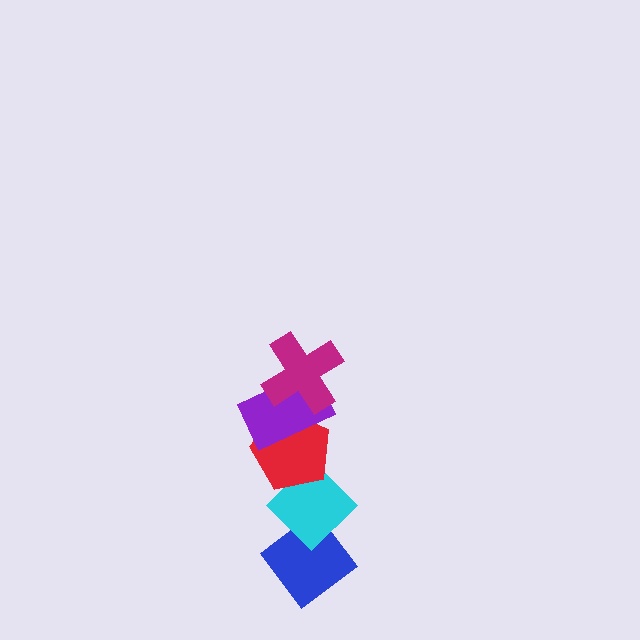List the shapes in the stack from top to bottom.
From top to bottom: the magenta cross, the purple rectangle, the red pentagon, the cyan diamond, the blue diamond.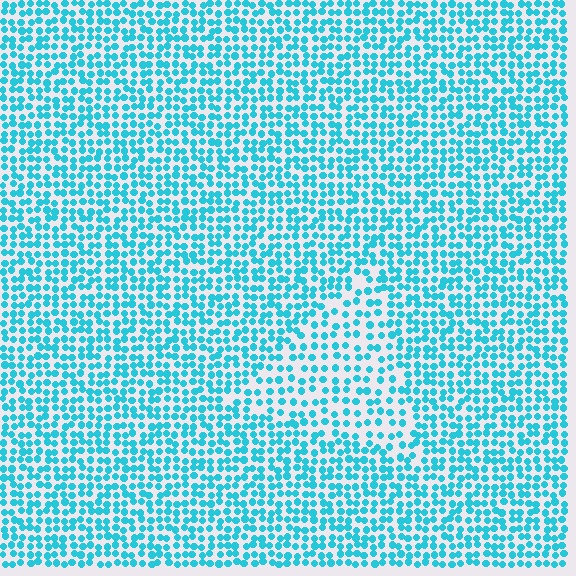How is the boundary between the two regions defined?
The boundary is defined by a change in element density (approximately 1.6x ratio). All elements are the same color, size, and shape.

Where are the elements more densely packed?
The elements are more densely packed outside the triangle boundary.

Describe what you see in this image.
The image contains small cyan elements arranged at two different densities. A triangle-shaped region is visible where the elements are less densely packed than the surrounding area.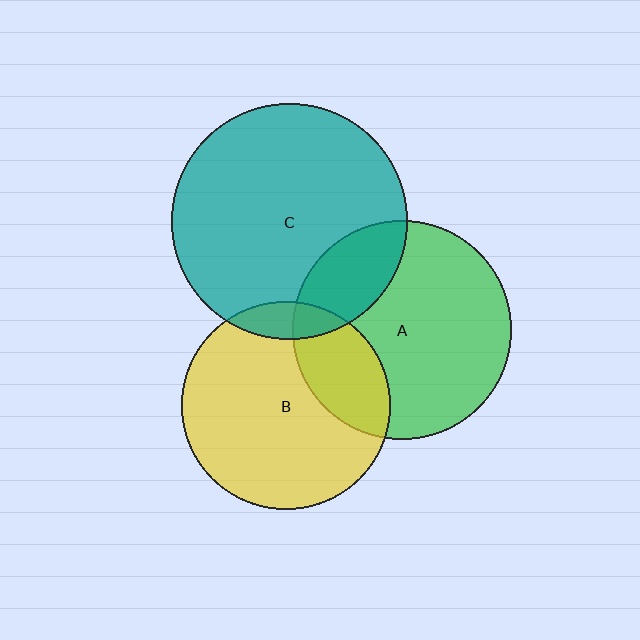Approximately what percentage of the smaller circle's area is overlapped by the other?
Approximately 20%.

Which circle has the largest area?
Circle C (teal).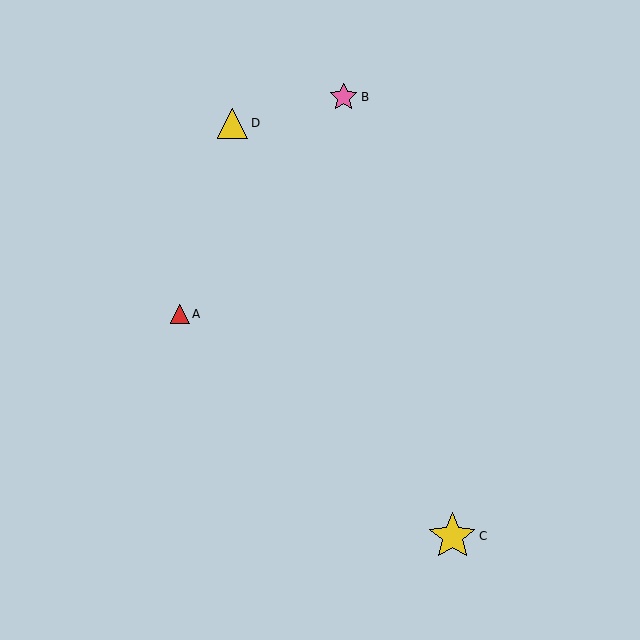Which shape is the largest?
The yellow star (labeled C) is the largest.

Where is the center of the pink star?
The center of the pink star is at (344, 97).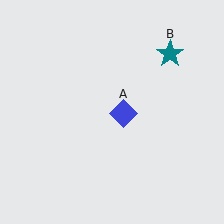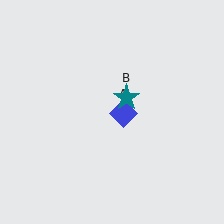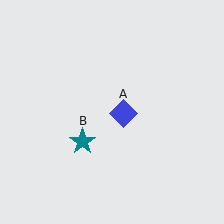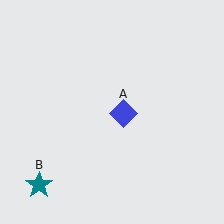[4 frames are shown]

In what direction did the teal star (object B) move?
The teal star (object B) moved down and to the left.